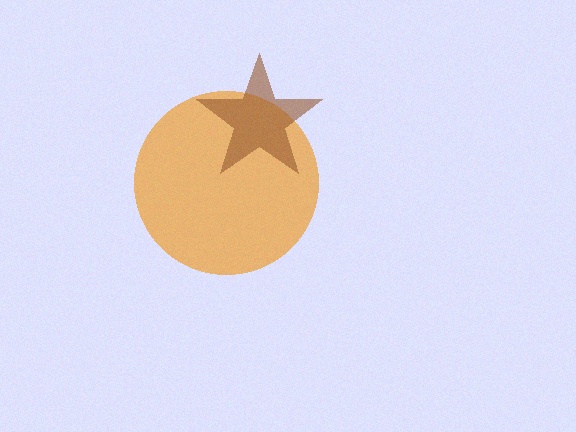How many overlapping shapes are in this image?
There are 2 overlapping shapes in the image.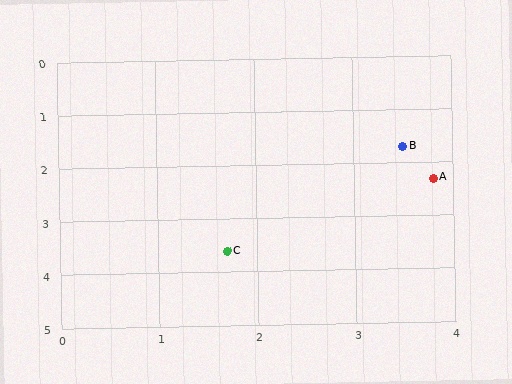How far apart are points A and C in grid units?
Points A and C are about 2.5 grid units apart.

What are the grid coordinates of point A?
Point A is at approximately (3.8, 2.3).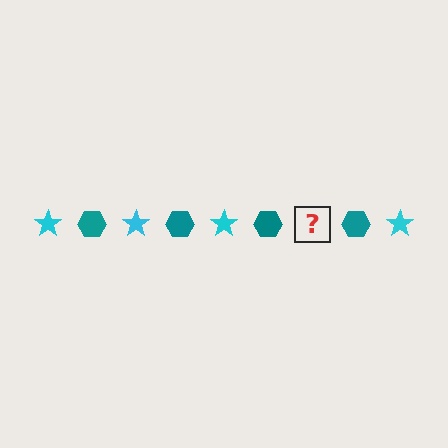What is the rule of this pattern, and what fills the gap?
The rule is that the pattern alternates between cyan star and teal hexagon. The gap should be filled with a cyan star.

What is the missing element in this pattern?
The missing element is a cyan star.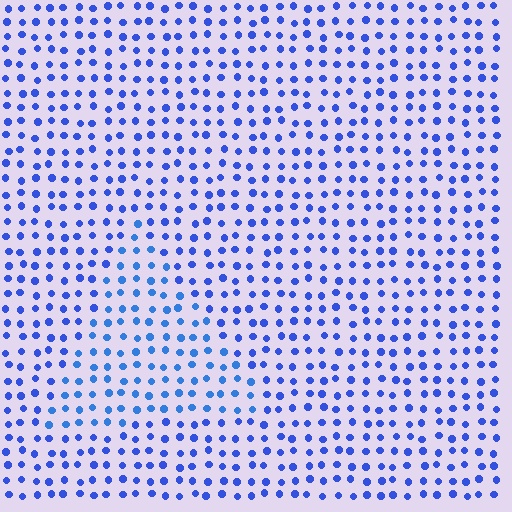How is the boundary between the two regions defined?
The boundary is defined purely by a slight shift in hue (about 16 degrees). Spacing, size, and orientation are identical on both sides.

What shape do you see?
I see a triangle.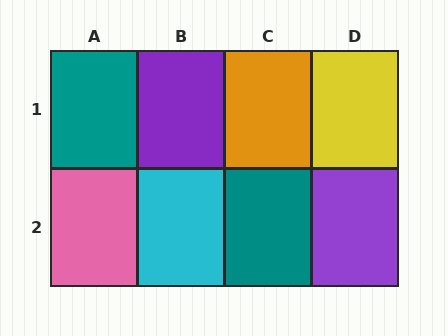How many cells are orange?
1 cell is orange.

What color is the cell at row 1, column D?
Yellow.